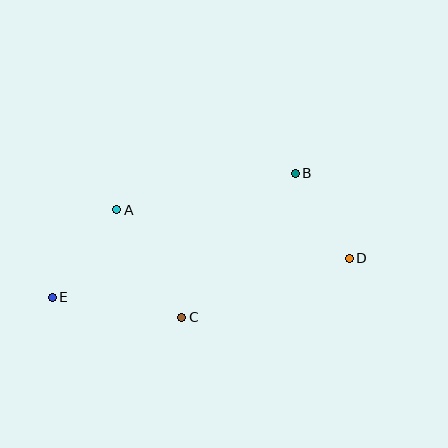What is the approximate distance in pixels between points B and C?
The distance between B and C is approximately 184 pixels.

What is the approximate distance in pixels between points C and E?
The distance between C and E is approximately 131 pixels.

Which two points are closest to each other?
Points B and D are closest to each other.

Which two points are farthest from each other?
Points D and E are farthest from each other.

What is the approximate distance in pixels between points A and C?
The distance between A and C is approximately 126 pixels.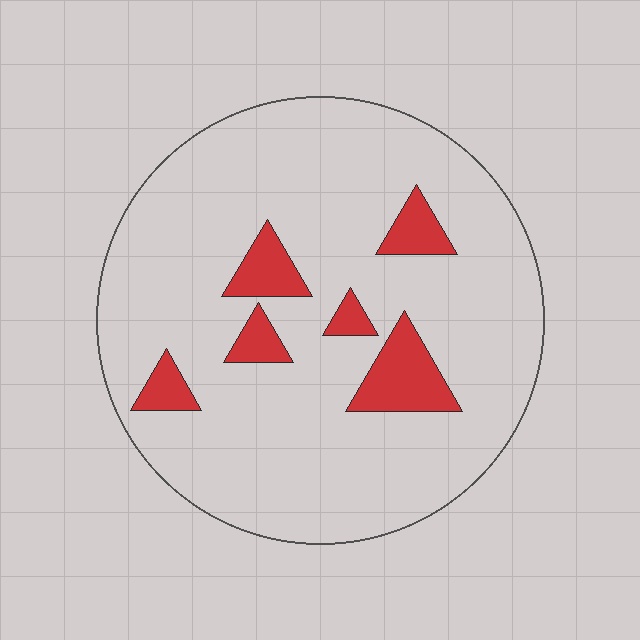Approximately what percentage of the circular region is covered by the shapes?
Approximately 10%.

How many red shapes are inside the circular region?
6.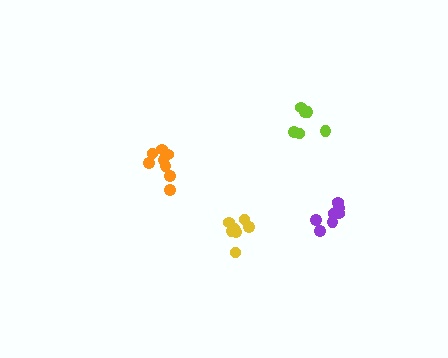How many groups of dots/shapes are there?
There are 4 groups.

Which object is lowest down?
The yellow cluster is bottommost.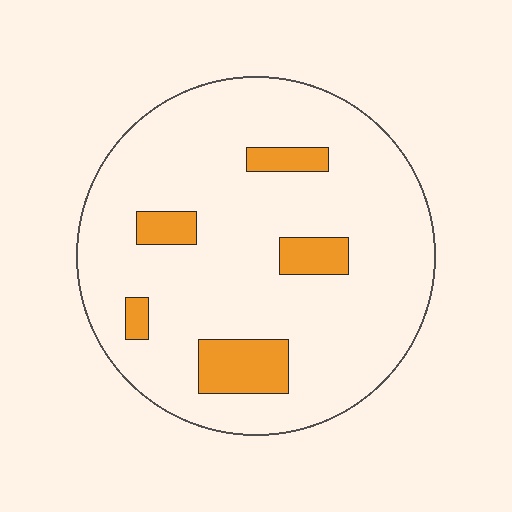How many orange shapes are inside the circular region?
5.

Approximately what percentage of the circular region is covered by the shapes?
Approximately 15%.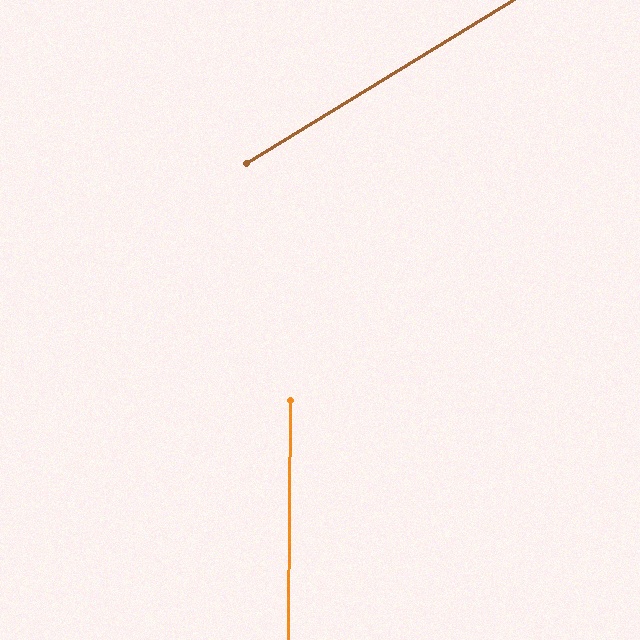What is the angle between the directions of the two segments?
Approximately 58 degrees.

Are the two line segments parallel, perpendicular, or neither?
Neither parallel nor perpendicular — they differ by about 58°.